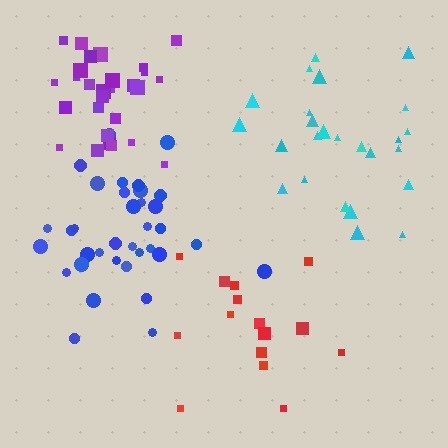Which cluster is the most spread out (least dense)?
Cyan.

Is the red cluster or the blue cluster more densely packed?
Blue.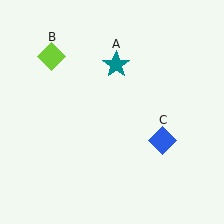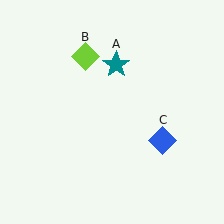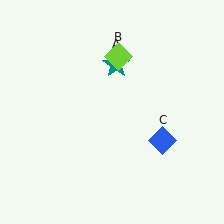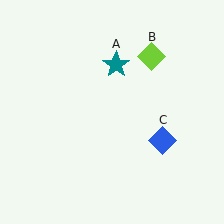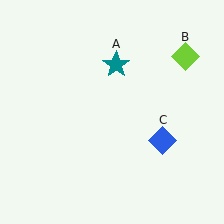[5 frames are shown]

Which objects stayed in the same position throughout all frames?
Teal star (object A) and blue diamond (object C) remained stationary.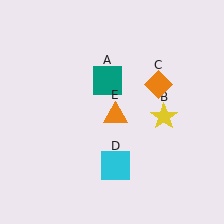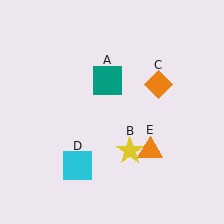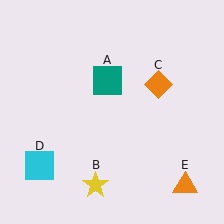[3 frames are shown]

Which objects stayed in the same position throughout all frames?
Teal square (object A) and orange diamond (object C) remained stationary.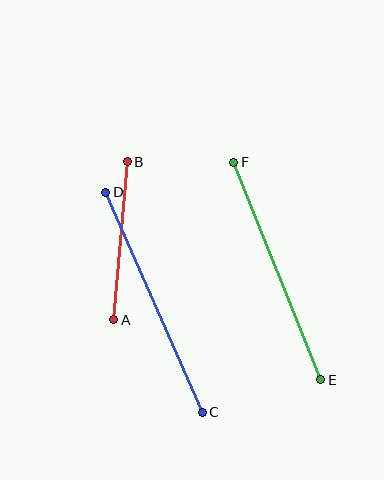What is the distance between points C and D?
The distance is approximately 240 pixels.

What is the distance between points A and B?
The distance is approximately 159 pixels.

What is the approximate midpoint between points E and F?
The midpoint is at approximately (277, 271) pixels.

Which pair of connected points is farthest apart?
Points C and D are farthest apart.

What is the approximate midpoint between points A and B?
The midpoint is at approximately (120, 241) pixels.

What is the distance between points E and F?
The distance is approximately 234 pixels.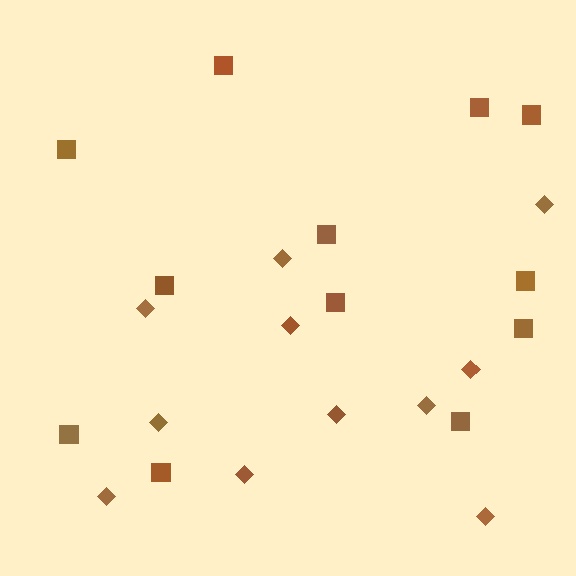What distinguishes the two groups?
There are 2 groups: one group of diamonds (11) and one group of squares (12).